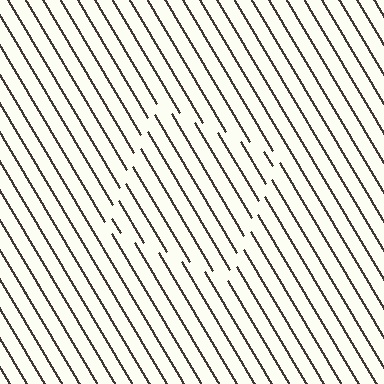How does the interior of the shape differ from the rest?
The interior of the shape contains the same grating, shifted by half a period — the contour is defined by the phase discontinuity where line-ends from the inner and outer gratings abut.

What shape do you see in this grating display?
An illusory square. The interior of the shape contains the same grating, shifted by half a period — the contour is defined by the phase discontinuity where line-ends from the inner and outer gratings abut.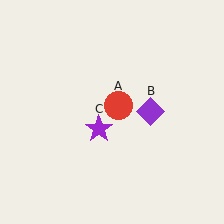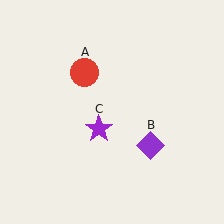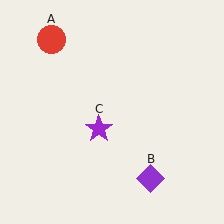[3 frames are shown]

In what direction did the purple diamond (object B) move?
The purple diamond (object B) moved down.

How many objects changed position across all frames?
2 objects changed position: red circle (object A), purple diamond (object B).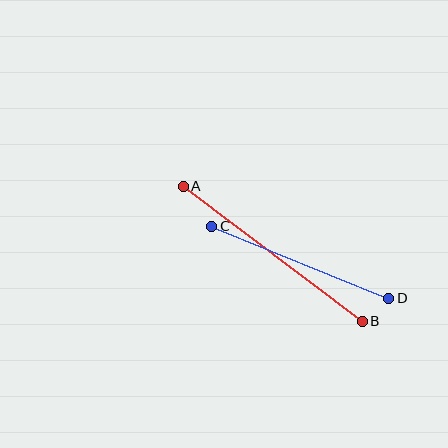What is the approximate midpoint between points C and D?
The midpoint is at approximately (300, 262) pixels.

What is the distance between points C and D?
The distance is approximately 191 pixels.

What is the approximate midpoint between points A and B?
The midpoint is at approximately (273, 254) pixels.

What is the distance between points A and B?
The distance is approximately 224 pixels.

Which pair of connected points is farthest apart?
Points A and B are farthest apart.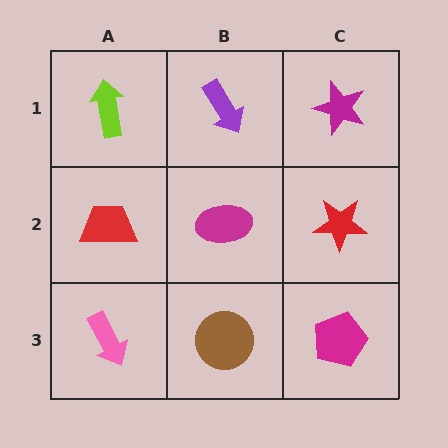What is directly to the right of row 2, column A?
A magenta ellipse.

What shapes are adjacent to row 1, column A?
A red trapezoid (row 2, column A), a purple arrow (row 1, column B).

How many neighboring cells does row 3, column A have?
2.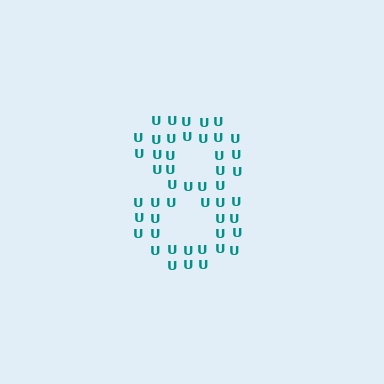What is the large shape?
The large shape is the digit 8.